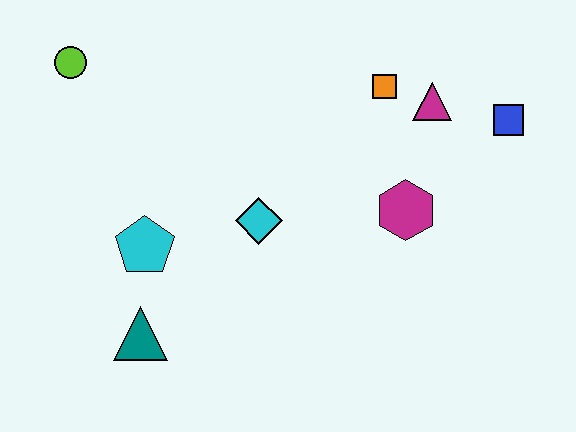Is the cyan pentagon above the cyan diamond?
No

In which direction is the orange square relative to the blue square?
The orange square is to the left of the blue square.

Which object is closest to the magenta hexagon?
The magenta triangle is closest to the magenta hexagon.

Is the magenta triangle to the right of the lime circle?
Yes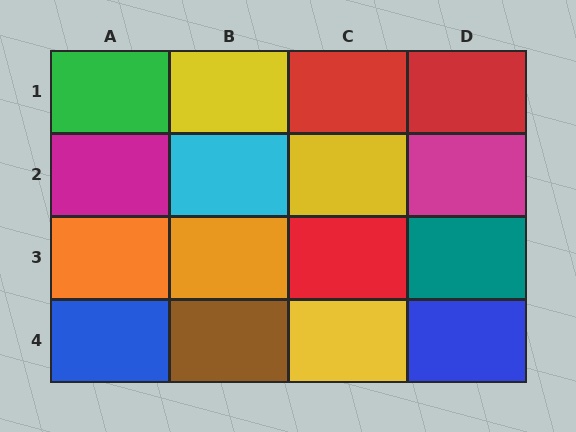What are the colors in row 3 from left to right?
Orange, orange, red, teal.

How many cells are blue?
2 cells are blue.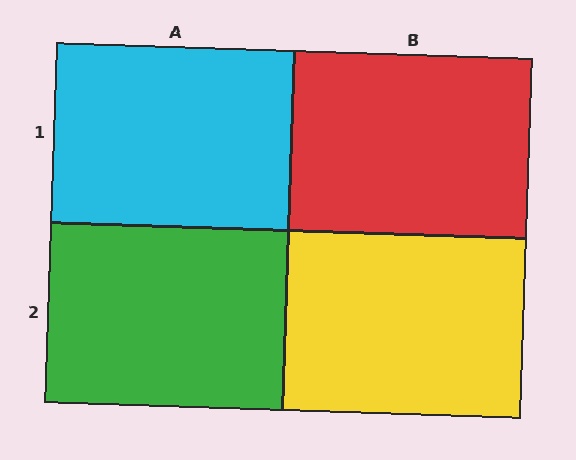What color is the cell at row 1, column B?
Red.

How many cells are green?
1 cell is green.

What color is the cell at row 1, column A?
Cyan.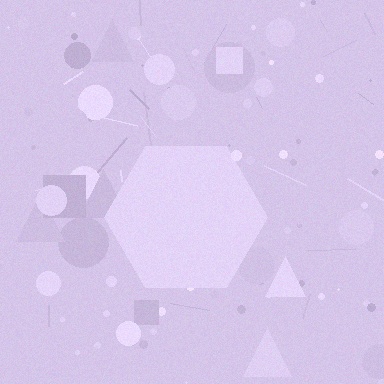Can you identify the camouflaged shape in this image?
The camouflaged shape is a hexagon.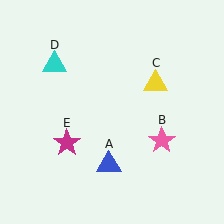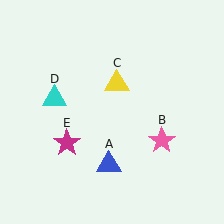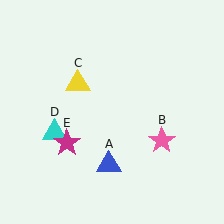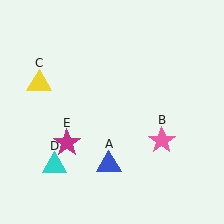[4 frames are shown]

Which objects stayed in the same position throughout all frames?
Blue triangle (object A) and pink star (object B) and magenta star (object E) remained stationary.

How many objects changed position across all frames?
2 objects changed position: yellow triangle (object C), cyan triangle (object D).